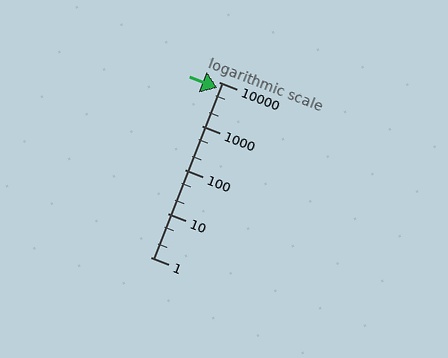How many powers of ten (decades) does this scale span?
The scale spans 4 decades, from 1 to 10000.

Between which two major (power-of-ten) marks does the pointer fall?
The pointer is between 1000 and 10000.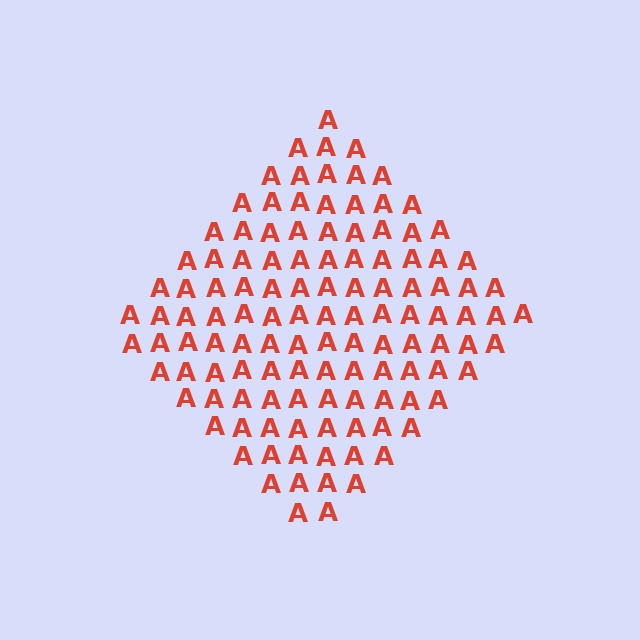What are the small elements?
The small elements are letter A's.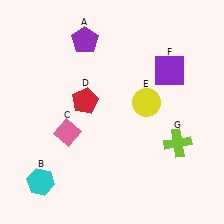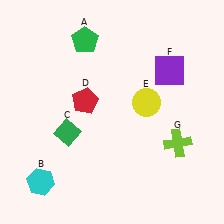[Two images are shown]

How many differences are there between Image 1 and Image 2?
There are 2 differences between the two images.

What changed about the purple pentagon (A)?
In Image 1, A is purple. In Image 2, it changed to green.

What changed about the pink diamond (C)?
In Image 1, C is pink. In Image 2, it changed to green.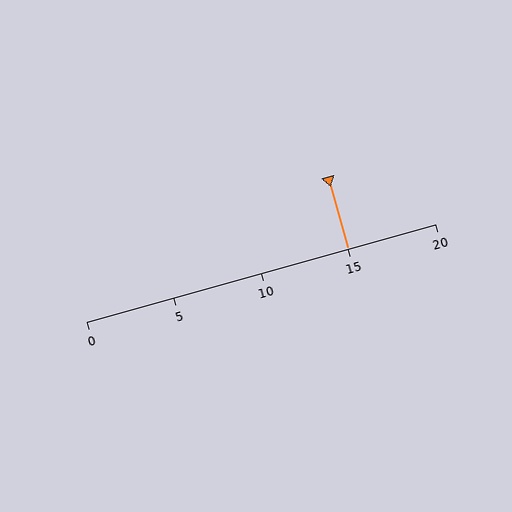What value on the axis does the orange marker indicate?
The marker indicates approximately 15.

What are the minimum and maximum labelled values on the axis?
The axis runs from 0 to 20.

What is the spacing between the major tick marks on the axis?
The major ticks are spaced 5 apart.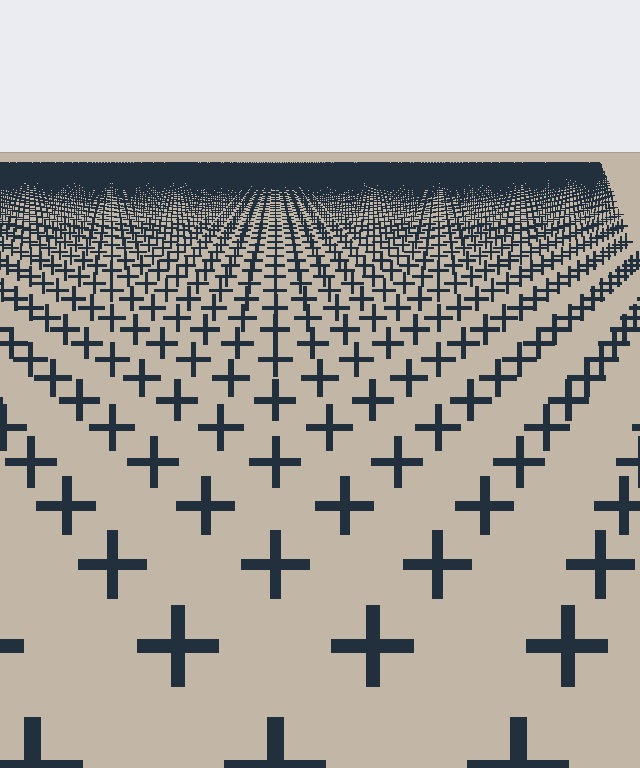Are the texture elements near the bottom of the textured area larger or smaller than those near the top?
Larger. Near the bottom, elements are closer to the viewer and appear at a bigger on-screen size.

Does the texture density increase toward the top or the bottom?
Density increases toward the top.